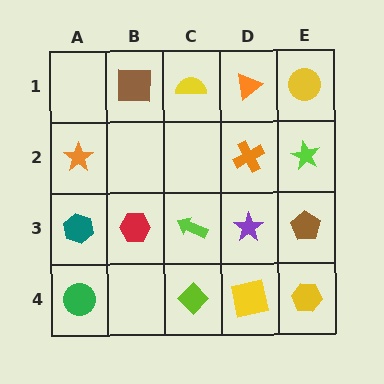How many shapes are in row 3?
5 shapes.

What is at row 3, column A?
A teal hexagon.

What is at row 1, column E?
A yellow circle.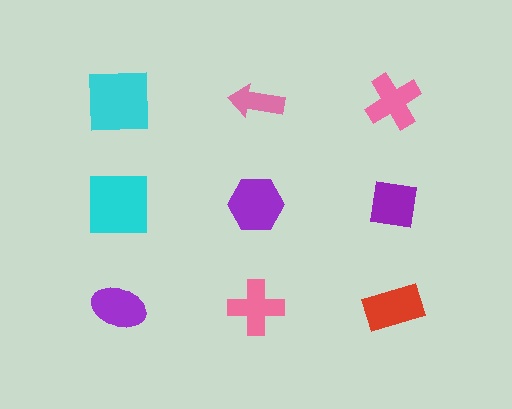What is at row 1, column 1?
A cyan square.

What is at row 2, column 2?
A purple hexagon.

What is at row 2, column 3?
A purple square.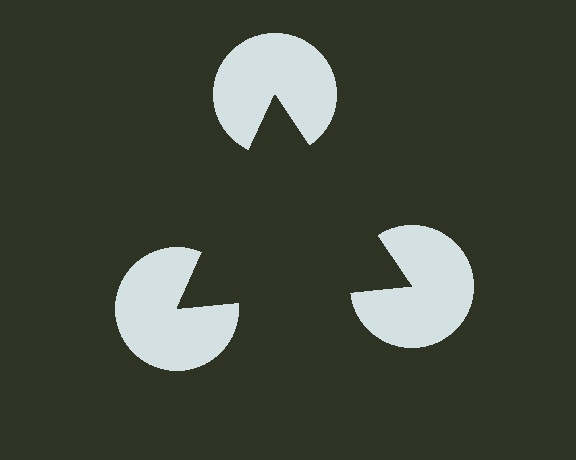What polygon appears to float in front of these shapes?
An illusory triangle — its edges are inferred from the aligned wedge cuts in the pac-man discs, not physically drawn.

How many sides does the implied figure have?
3 sides.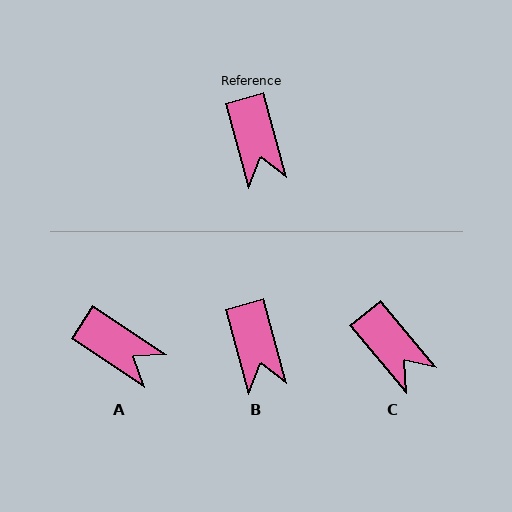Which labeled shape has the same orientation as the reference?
B.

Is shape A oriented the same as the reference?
No, it is off by about 41 degrees.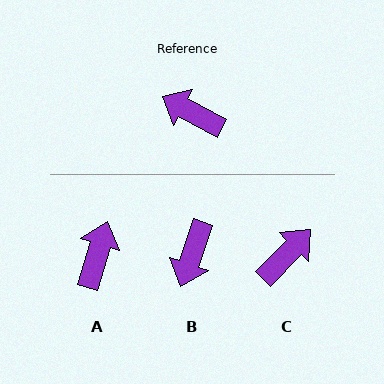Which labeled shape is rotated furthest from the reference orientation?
C, about 105 degrees away.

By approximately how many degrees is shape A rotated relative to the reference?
Approximately 78 degrees clockwise.